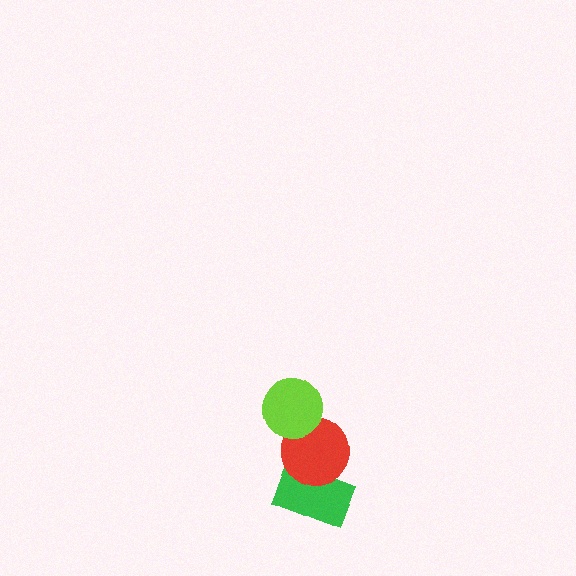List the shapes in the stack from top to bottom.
From top to bottom: the lime circle, the red circle, the green rectangle.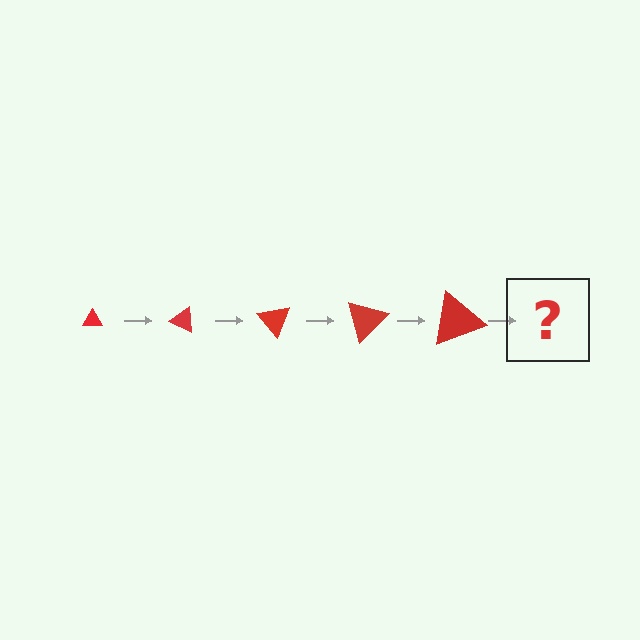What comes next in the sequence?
The next element should be a triangle, larger than the previous one and rotated 125 degrees from the start.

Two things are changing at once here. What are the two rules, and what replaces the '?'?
The two rules are that the triangle grows larger each step and it rotates 25 degrees each step. The '?' should be a triangle, larger than the previous one and rotated 125 degrees from the start.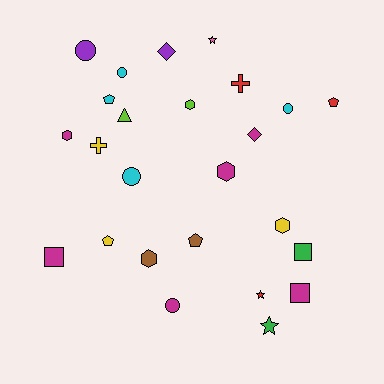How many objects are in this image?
There are 25 objects.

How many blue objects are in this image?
There are no blue objects.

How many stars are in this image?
There are 3 stars.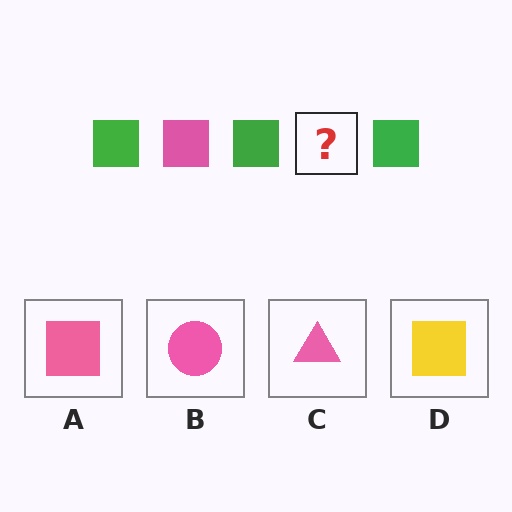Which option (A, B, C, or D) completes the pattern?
A.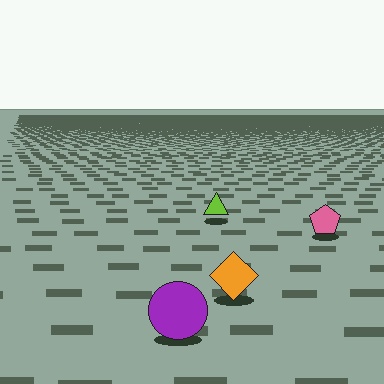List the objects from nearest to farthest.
From nearest to farthest: the purple circle, the orange diamond, the pink pentagon, the lime triangle.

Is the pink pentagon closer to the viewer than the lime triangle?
Yes. The pink pentagon is closer — you can tell from the texture gradient: the ground texture is coarser near it.